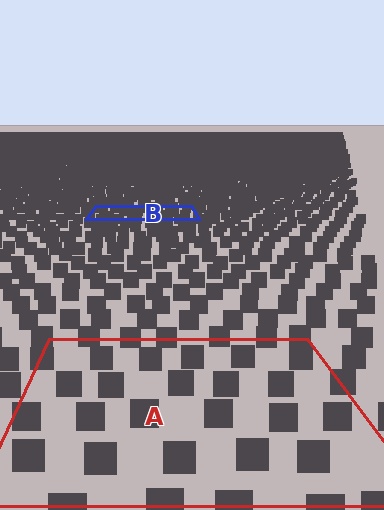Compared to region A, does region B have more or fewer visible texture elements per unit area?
Region B has more texture elements per unit area — they are packed more densely because it is farther away.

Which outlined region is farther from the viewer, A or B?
Region B is farther from the viewer — the texture elements inside it appear smaller and more densely packed.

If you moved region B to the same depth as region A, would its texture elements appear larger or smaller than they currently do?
They would appear larger. At a closer depth, the same texture elements are projected at a bigger on-screen size.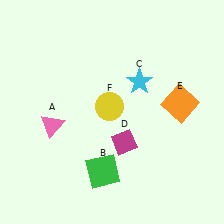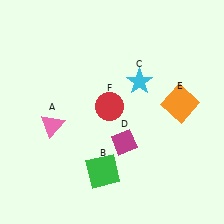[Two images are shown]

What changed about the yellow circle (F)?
In Image 1, F is yellow. In Image 2, it changed to red.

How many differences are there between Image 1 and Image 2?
There is 1 difference between the two images.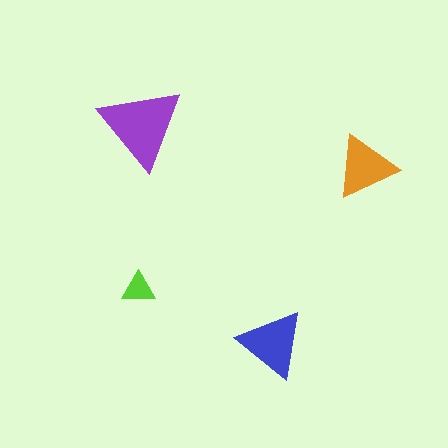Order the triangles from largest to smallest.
the purple one, the blue one, the orange one, the lime one.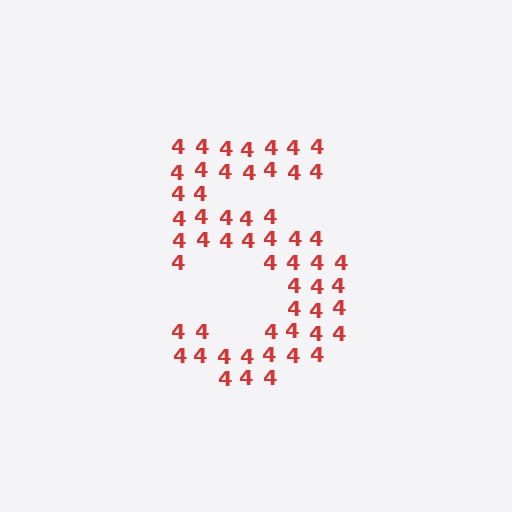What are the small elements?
The small elements are digit 4's.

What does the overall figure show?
The overall figure shows the digit 5.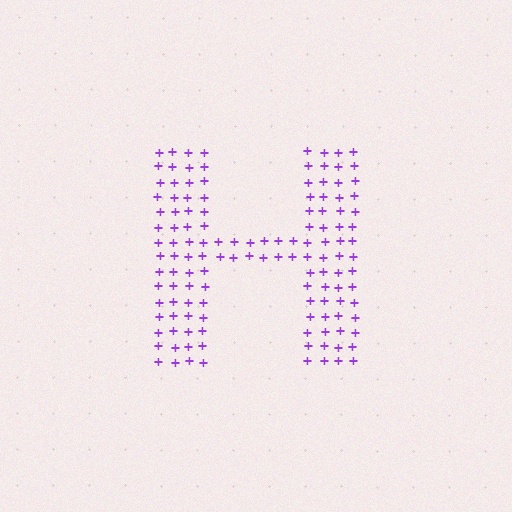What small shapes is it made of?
It is made of small plus signs.